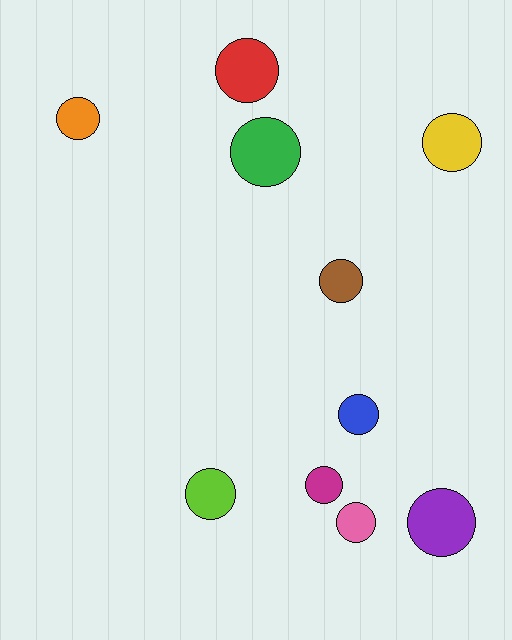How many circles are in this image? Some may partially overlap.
There are 10 circles.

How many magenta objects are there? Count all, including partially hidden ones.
There is 1 magenta object.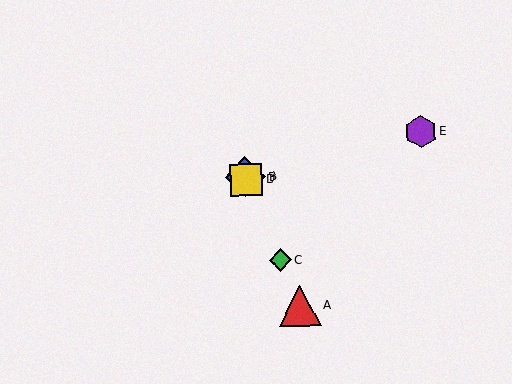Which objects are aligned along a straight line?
Objects A, B, C, D are aligned along a straight line.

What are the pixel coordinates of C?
Object C is at (280, 260).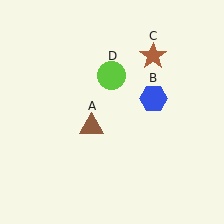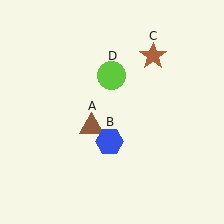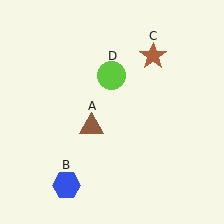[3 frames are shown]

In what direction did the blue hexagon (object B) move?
The blue hexagon (object B) moved down and to the left.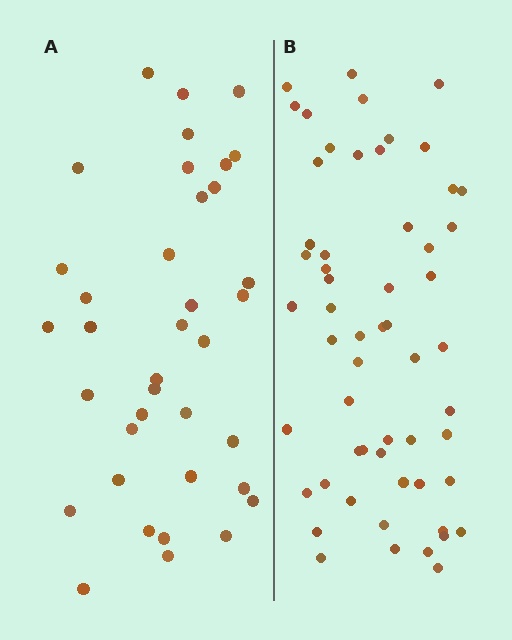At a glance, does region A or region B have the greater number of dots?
Region B (the right region) has more dots.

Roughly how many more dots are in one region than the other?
Region B has approximately 20 more dots than region A.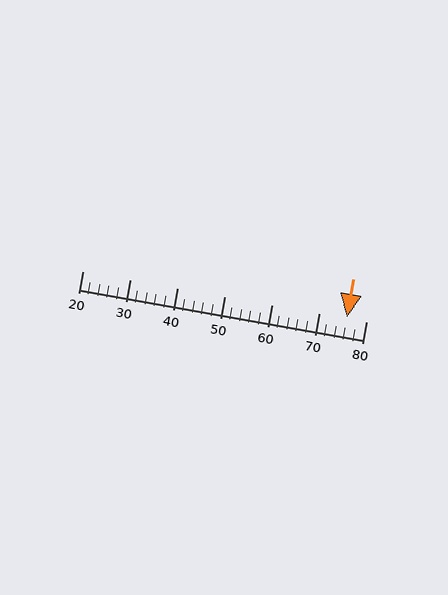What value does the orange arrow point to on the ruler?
The orange arrow points to approximately 76.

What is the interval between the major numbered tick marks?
The major tick marks are spaced 10 units apart.